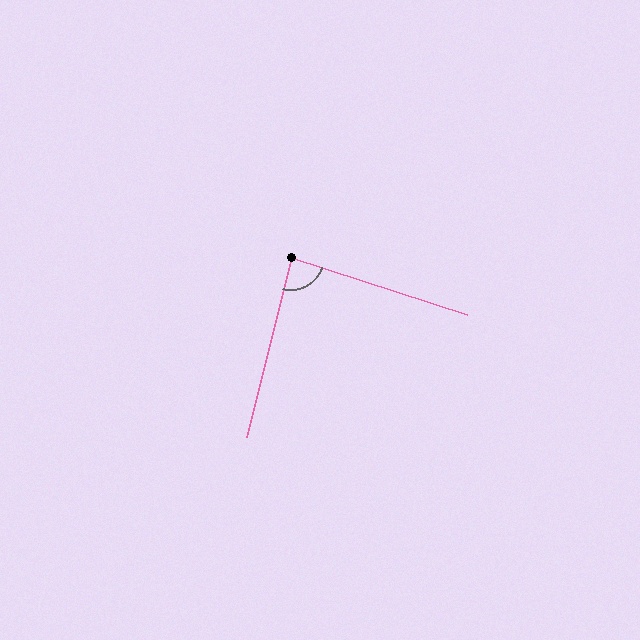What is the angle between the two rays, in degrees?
Approximately 86 degrees.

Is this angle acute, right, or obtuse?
It is approximately a right angle.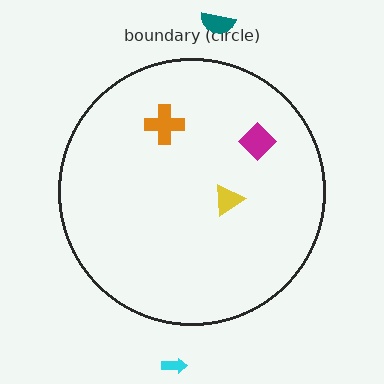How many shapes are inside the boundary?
3 inside, 2 outside.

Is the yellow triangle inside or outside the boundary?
Inside.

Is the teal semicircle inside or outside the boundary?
Outside.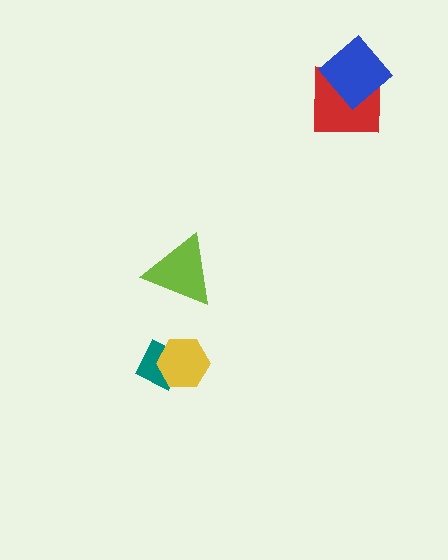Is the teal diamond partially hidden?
Yes, it is partially covered by another shape.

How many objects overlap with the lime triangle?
0 objects overlap with the lime triangle.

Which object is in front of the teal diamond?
The yellow hexagon is in front of the teal diamond.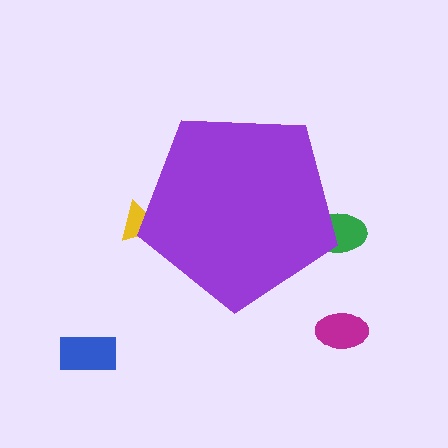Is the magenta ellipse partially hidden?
No, the magenta ellipse is fully visible.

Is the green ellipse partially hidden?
Yes, the green ellipse is partially hidden behind the purple pentagon.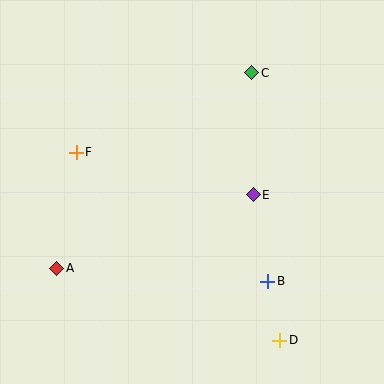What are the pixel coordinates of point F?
Point F is at (76, 152).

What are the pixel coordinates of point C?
Point C is at (252, 73).